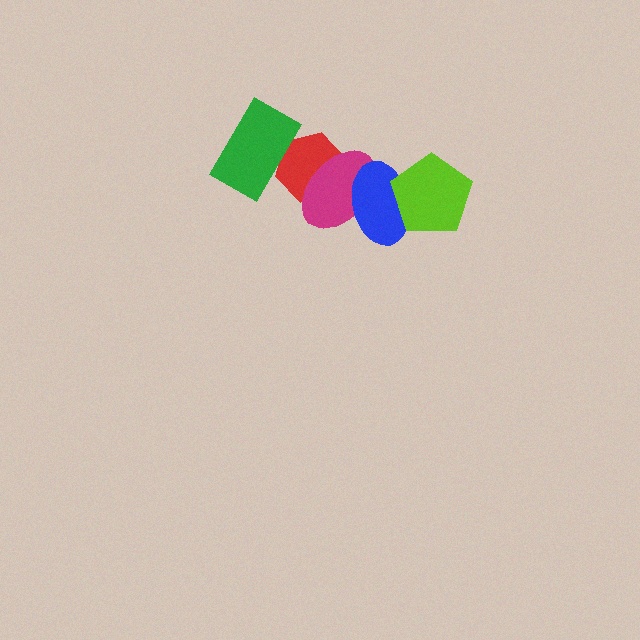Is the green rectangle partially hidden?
No, no other shape covers it.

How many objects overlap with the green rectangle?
1 object overlaps with the green rectangle.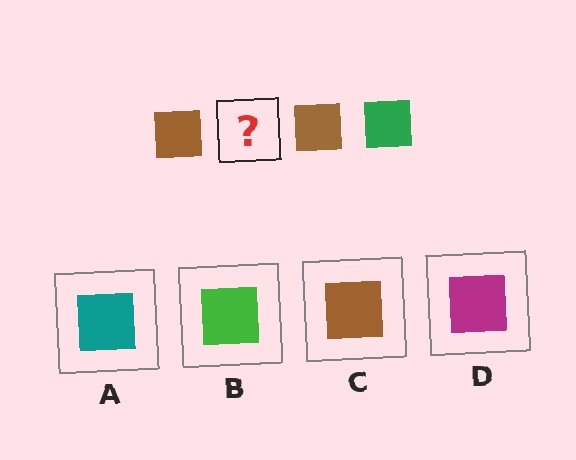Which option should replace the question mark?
Option B.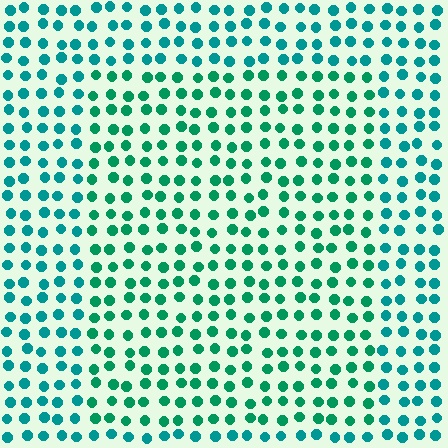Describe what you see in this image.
The image is filled with small teal elements in a uniform arrangement. A rectangle-shaped region is visible where the elements are tinted to a slightly different hue, forming a subtle color boundary.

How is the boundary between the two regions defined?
The boundary is defined purely by a slight shift in hue (about 23 degrees). Spacing, size, and orientation are identical on both sides.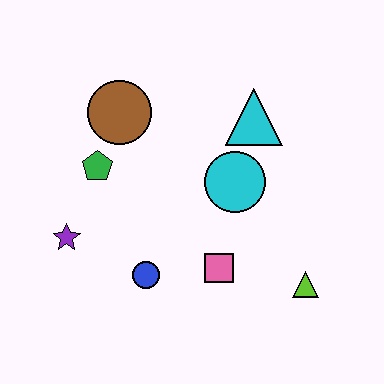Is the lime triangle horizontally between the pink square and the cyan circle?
No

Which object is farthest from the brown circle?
The lime triangle is farthest from the brown circle.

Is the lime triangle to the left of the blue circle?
No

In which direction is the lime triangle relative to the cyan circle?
The lime triangle is below the cyan circle.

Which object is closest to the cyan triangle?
The cyan circle is closest to the cyan triangle.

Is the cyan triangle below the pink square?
No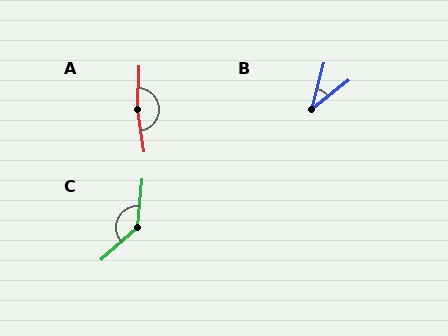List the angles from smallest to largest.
B (36°), C (137°), A (170°).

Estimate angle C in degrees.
Approximately 137 degrees.